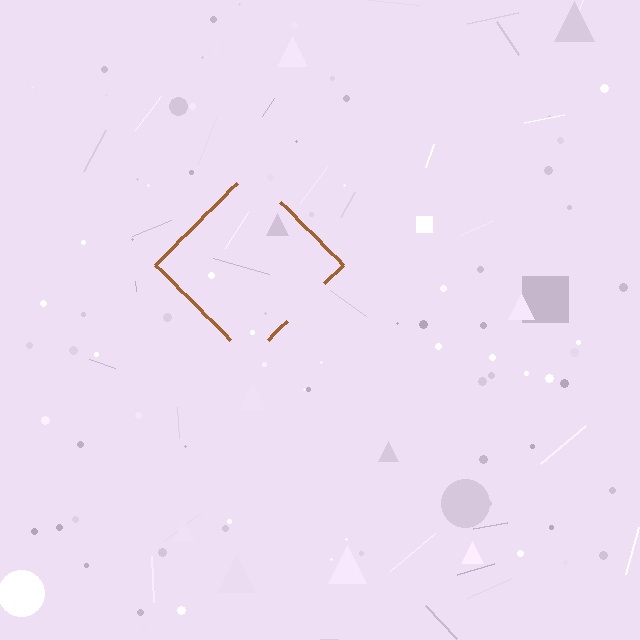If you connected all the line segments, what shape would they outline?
They would outline a diamond.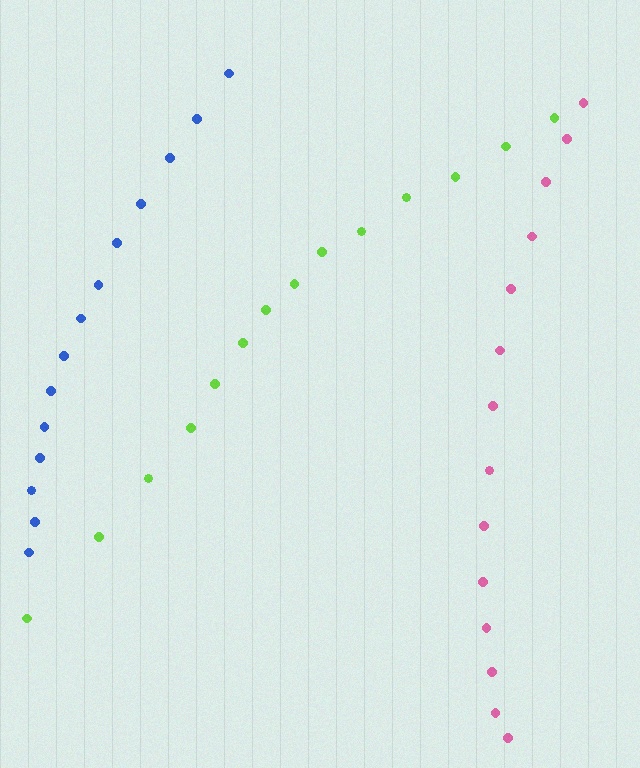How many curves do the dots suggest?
There are 3 distinct paths.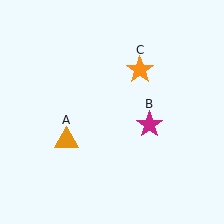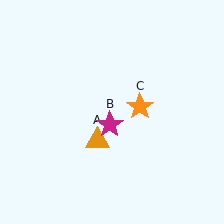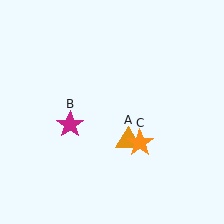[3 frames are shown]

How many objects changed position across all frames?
3 objects changed position: orange triangle (object A), magenta star (object B), orange star (object C).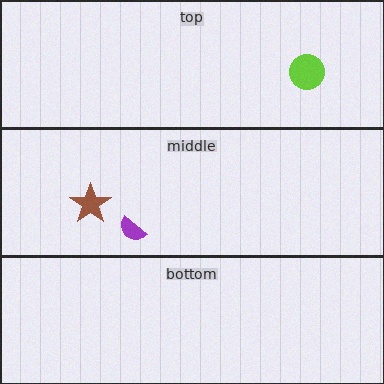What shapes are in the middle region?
The purple semicircle, the brown star.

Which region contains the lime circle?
The top region.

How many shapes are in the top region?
1.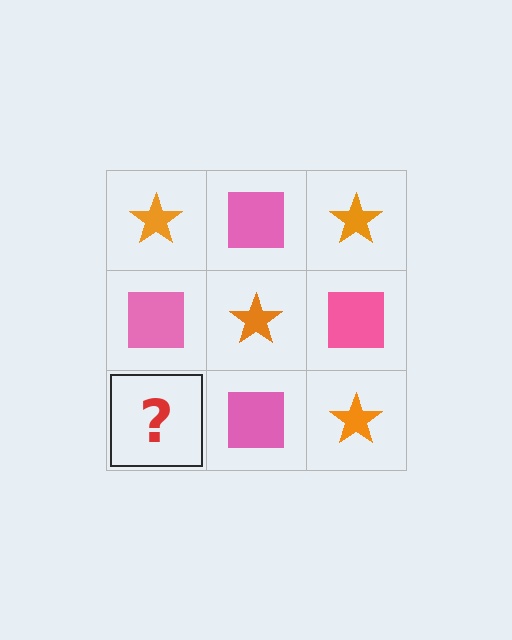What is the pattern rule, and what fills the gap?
The rule is that it alternates orange star and pink square in a checkerboard pattern. The gap should be filled with an orange star.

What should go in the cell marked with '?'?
The missing cell should contain an orange star.